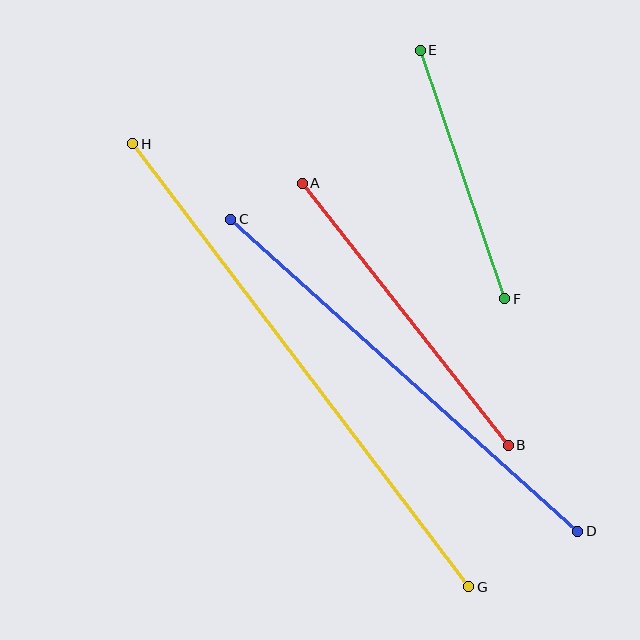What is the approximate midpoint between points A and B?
The midpoint is at approximately (405, 314) pixels.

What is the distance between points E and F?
The distance is approximately 263 pixels.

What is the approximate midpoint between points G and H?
The midpoint is at approximately (301, 365) pixels.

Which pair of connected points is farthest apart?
Points G and H are farthest apart.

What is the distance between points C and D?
The distance is approximately 467 pixels.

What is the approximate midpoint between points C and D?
The midpoint is at approximately (404, 375) pixels.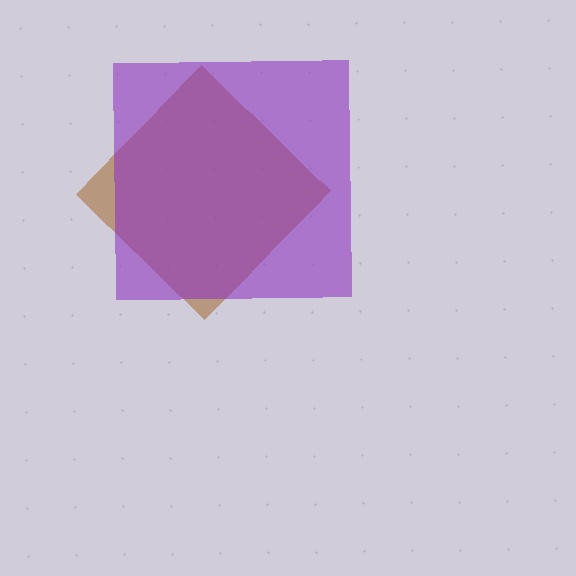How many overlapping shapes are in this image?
There are 2 overlapping shapes in the image.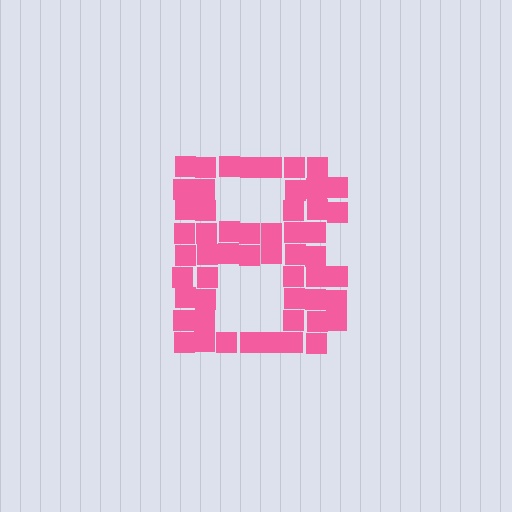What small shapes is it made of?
It is made of small squares.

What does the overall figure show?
The overall figure shows the letter B.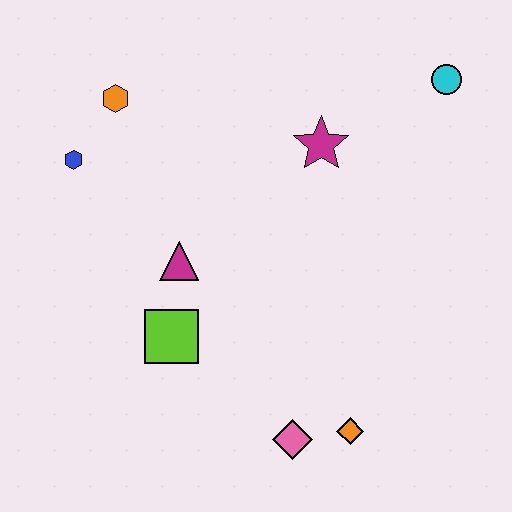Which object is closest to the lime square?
The magenta triangle is closest to the lime square.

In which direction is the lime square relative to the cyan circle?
The lime square is to the left of the cyan circle.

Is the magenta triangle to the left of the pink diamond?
Yes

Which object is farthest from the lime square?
The cyan circle is farthest from the lime square.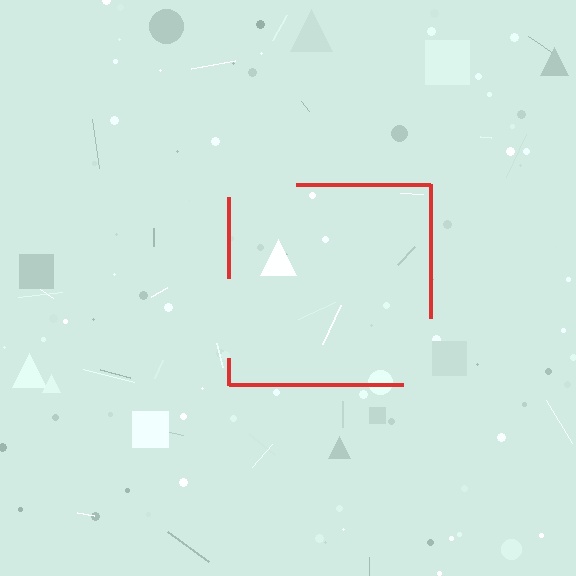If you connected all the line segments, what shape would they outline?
They would outline a square.